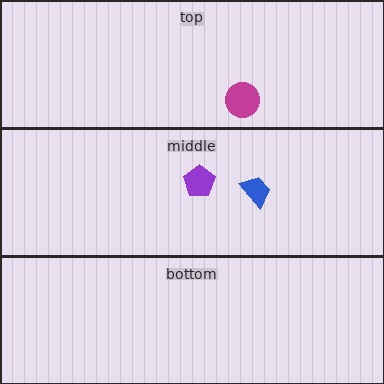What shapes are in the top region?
The magenta circle.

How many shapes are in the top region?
1.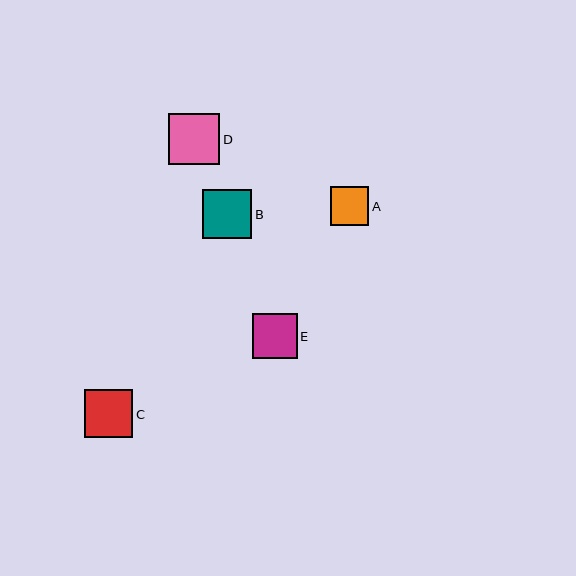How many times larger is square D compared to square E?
Square D is approximately 1.1 times the size of square E.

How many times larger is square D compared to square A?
Square D is approximately 1.3 times the size of square A.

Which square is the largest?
Square D is the largest with a size of approximately 51 pixels.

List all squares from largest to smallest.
From largest to smallest: D, B, C, E, A.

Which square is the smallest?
Square A is the smallest with a size of approximately 38 pixels.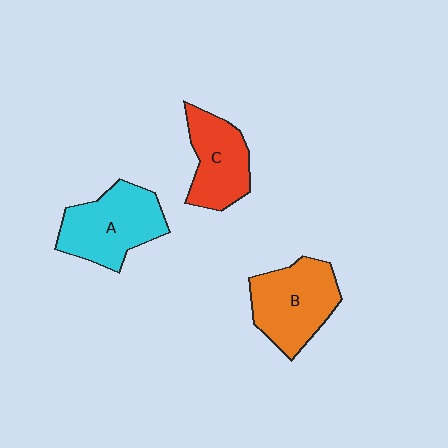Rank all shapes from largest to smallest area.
From largest to smallest: A (cyan), B (orange), C (red).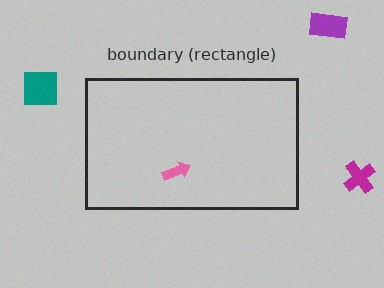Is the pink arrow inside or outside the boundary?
Inside.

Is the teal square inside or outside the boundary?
Outside.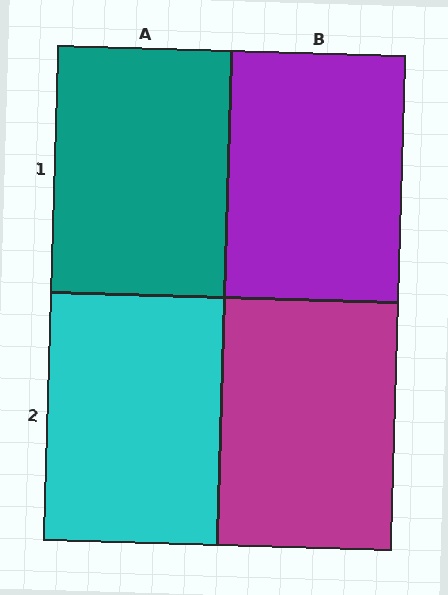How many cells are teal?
1 cell is teal.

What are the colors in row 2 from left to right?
Cyan, magenta.